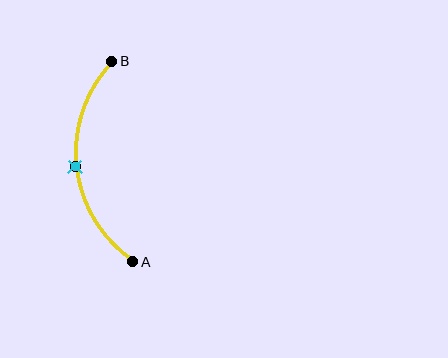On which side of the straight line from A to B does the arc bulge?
The arc bulges to the left of the straight line connecting A and B.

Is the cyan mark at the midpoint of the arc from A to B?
Yes. The cyan mark lies on the arc at equal arc-length from both A and B — it is the arc midpoint.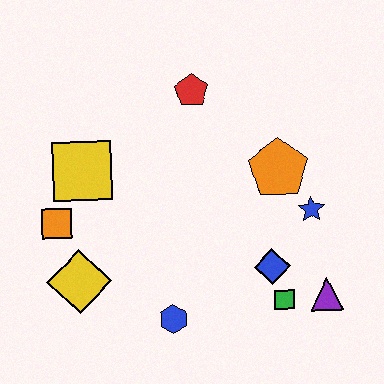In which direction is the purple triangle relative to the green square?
The purple triangle is to the right of the green square.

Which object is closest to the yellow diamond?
The orange square is closest to the yellow diamond.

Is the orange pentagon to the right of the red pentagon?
Yes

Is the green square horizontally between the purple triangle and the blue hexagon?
Yes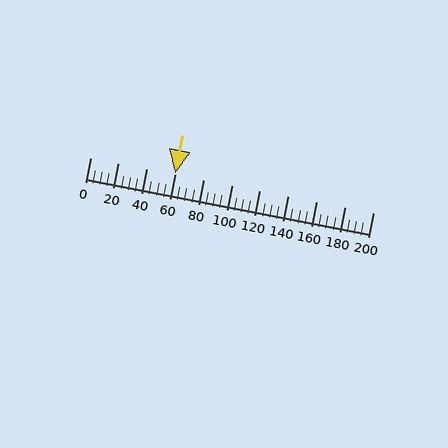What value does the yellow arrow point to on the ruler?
The yellow arrow points to approximately 60.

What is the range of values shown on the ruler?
The ruler shows values from 0 to 200.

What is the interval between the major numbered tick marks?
The major tick marks are spaced 20 units apart.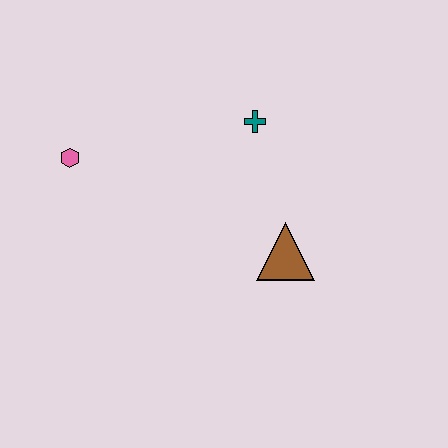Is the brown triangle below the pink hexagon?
Yes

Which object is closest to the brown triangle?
The teal cross is closest to the brown triangle.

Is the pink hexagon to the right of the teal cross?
No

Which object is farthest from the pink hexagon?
The brown triangle is farthest from the pink hexagon.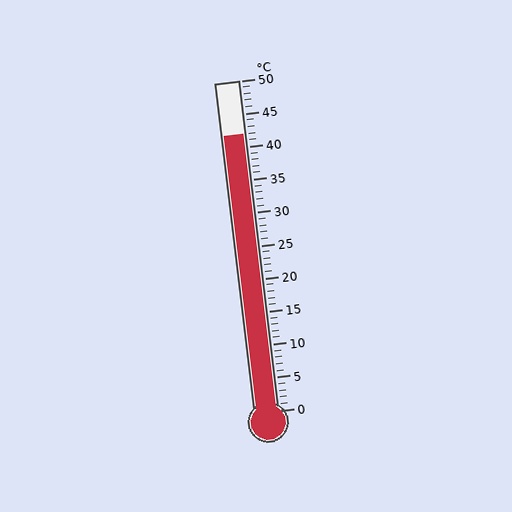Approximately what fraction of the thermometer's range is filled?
The thermometer is filled to approximately 85% of its range.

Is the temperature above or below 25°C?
The temperature is above 25°C.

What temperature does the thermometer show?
The thermometer shows approximately 42°C.